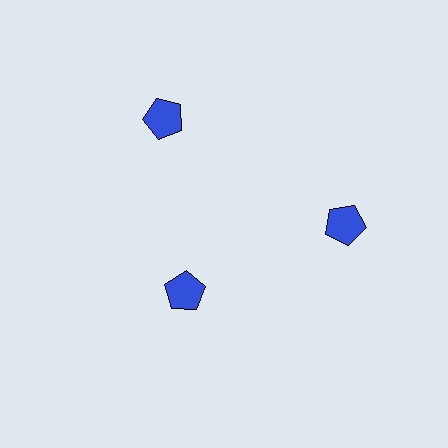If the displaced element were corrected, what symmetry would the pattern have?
It would have 3-fold rotational symmetry — the pattern would map onto itself every 120 degrees.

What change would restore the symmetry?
The symmetry would be restored by moving it outward, back onto the ring so that all 3 pentagons sit at equal angles and equal distance from the center.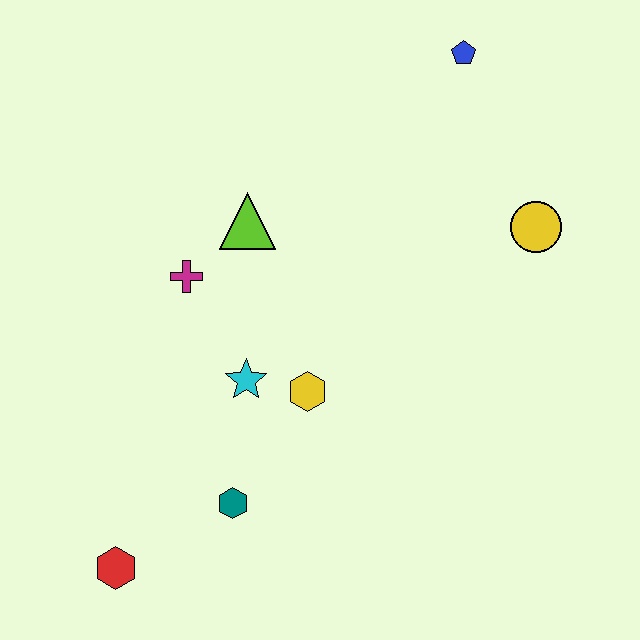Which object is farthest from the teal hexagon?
The blue pentagon is farthest from the teal hexagon.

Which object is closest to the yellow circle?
The blue pentagon is closest to the yellow circle.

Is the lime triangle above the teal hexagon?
Yes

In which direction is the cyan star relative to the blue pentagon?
The cyan star is below the blue pentagon.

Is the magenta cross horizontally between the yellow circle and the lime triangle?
No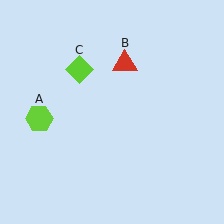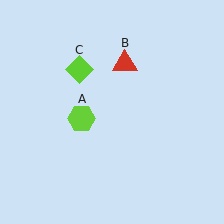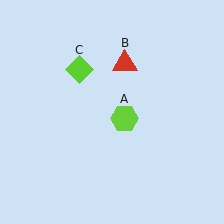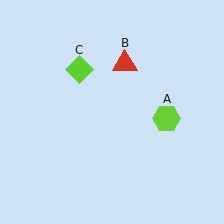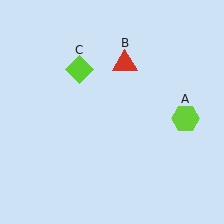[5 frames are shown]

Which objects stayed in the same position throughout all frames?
Red triangle (object B) and lime diamond (object C) remained stationary.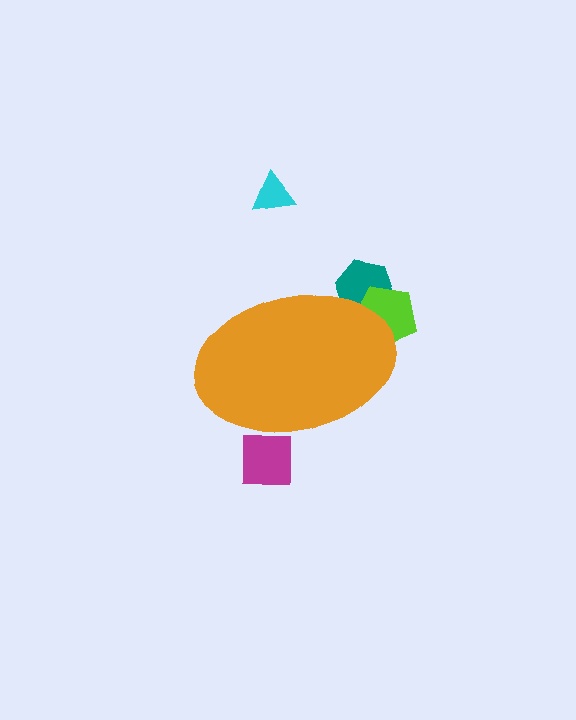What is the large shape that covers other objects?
An orange ellipse.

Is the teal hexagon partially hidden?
Yes, the teal hexagon is partially hidden behind the orange ellipse.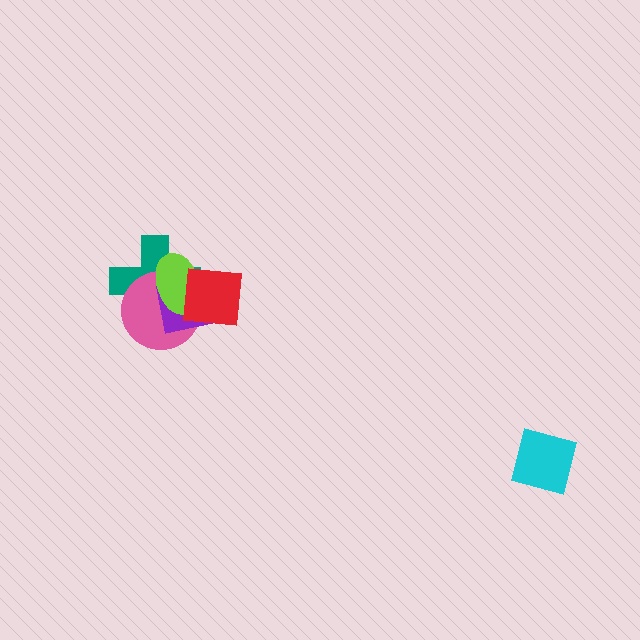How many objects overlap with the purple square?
4 objects overlap with the purple square.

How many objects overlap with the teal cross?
4 objects overlap with the teal cross.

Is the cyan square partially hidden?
No, no other shape covers it.